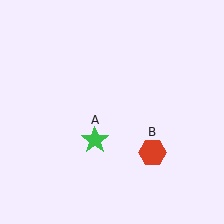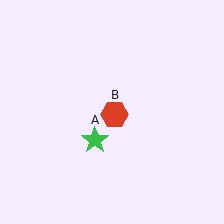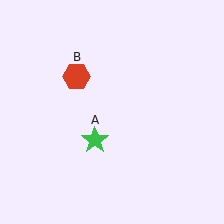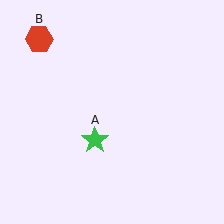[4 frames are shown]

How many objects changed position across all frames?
1 object changed position: red hexagon (object B).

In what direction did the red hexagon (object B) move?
The red hexagon (object B) moved up and to the left.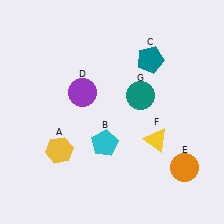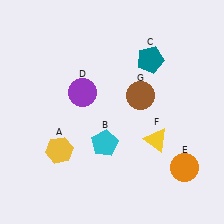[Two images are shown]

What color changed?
The circle (G) changed from teal in Image 1 to brown in Image 2.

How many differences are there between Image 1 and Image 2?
There is 1 difference between the two images.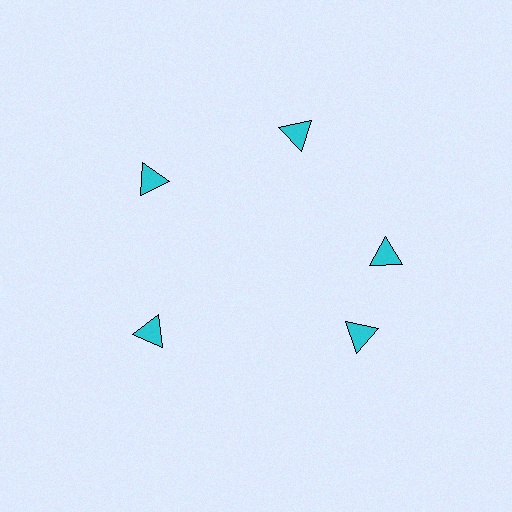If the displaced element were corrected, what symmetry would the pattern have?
It would have 5-fold rotational symmetry — the pattern would map onto itself every 72 degrees.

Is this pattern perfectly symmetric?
No. The 5 cyan triangles are arranged in a ring, but one element near the 5 o'clock position is rotated out of alignment along the ring, breaking the 5-fold rotational symmetry.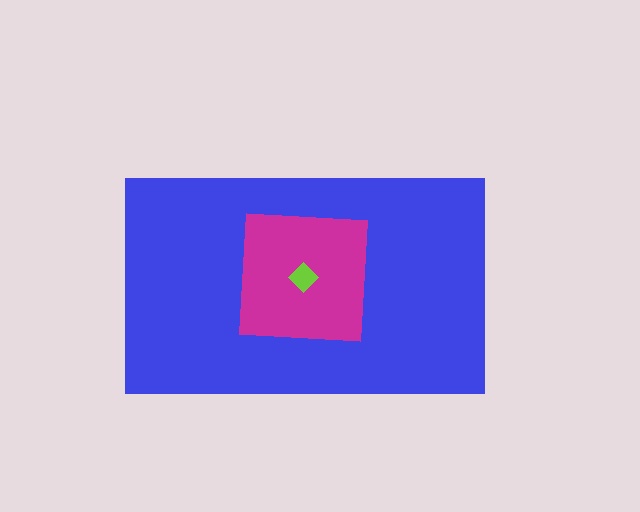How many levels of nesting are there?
3.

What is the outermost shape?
The blue rectangle.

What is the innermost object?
The lime diamond.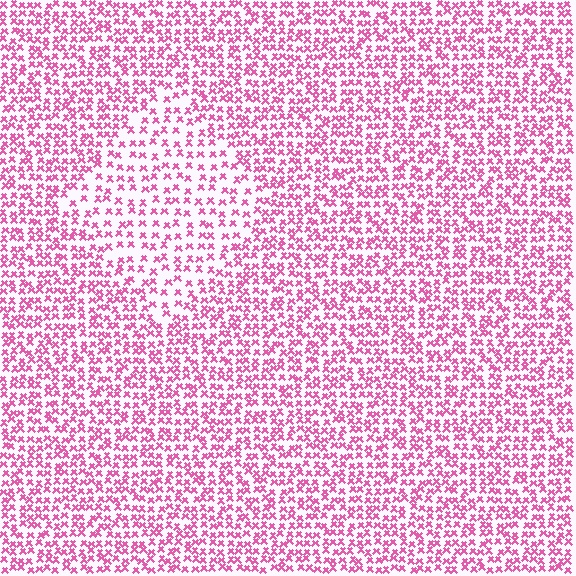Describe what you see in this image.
The image contains small pink elements arranged at two different densities. A diamond-shaped region is visible where the elements are less densely packed than the surrounding area.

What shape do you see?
I see a diamond.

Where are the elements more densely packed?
The elements are more densely packed outside the diamond boundary.